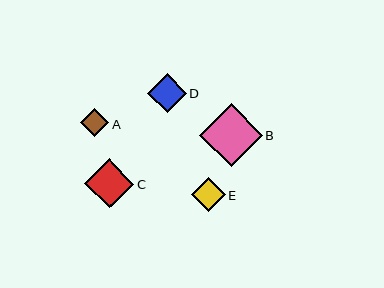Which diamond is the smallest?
Diamond A is the smallest with a size of approximately 28 pixels.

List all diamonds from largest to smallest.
From largest to smallest: B, C, D, E, A.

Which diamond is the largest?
Diamond B is the largest with a size of approximately 62 pixels.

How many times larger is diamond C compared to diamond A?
Diamond C is approximately 1.7 times the size of diamond A.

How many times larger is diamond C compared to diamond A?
Diamond C is approximately 1.7 times the size of diamond A.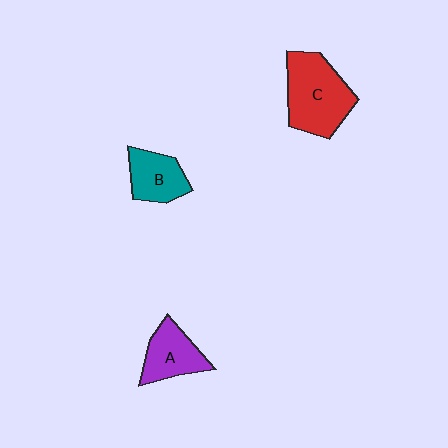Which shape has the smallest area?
Shape B (teal).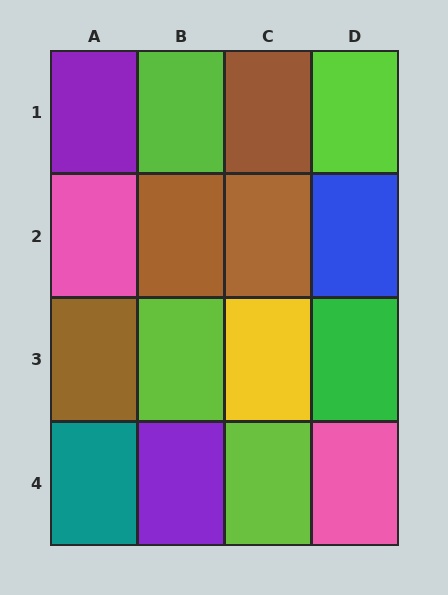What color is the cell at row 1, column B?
Lime.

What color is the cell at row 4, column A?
Teal.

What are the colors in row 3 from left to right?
Brown, lime, yellow, green.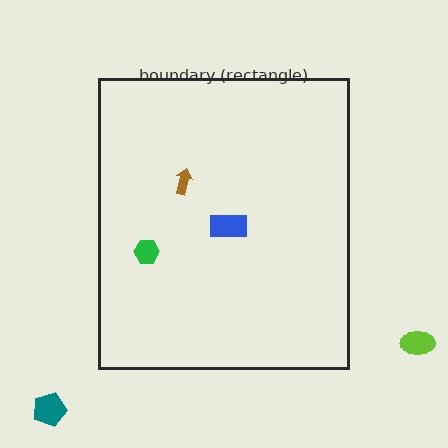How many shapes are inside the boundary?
3 inside, 2 outside.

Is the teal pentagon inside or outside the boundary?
Outside.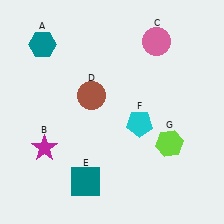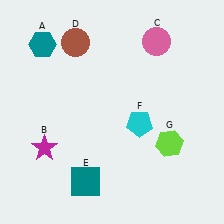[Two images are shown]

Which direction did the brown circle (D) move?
The brown circle (D) moved up.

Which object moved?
The brown circle (D) moved up.